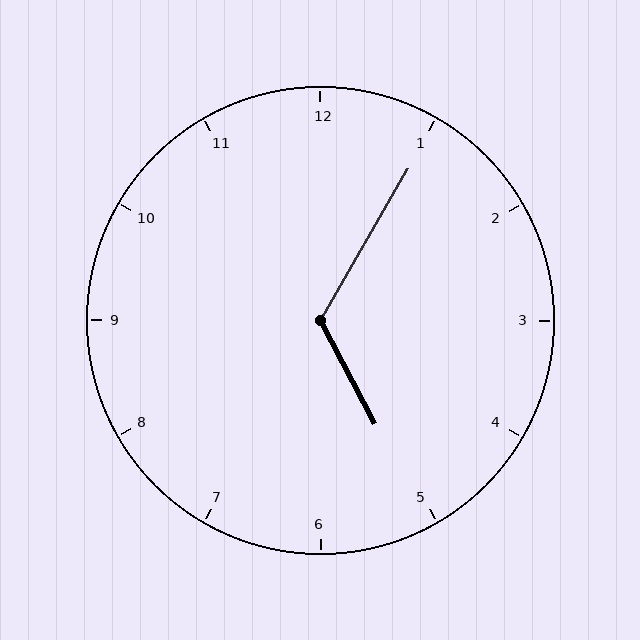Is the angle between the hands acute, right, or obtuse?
It is obtuse.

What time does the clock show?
5:05.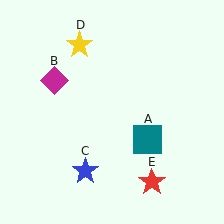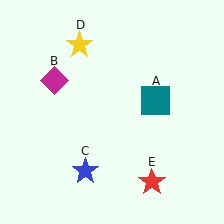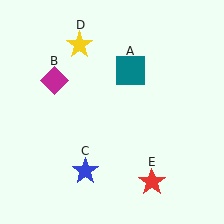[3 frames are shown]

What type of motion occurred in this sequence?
The teal square (object A) rotated counterclockwise around the center of the scene.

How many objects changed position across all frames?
1 object changed position: teal square (object A).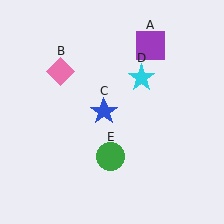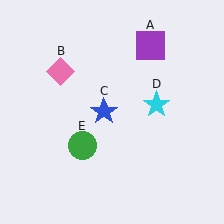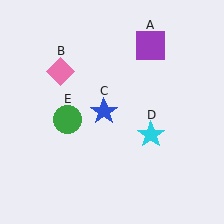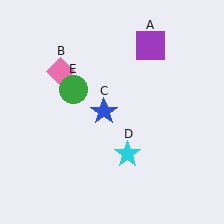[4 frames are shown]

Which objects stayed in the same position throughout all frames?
Purple square (object A) and pink diamond (object B) and blue star (object C) remained stationary.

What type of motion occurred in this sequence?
The cyan star (object D), green circle (object E) rotated clockwise around the center of the scene.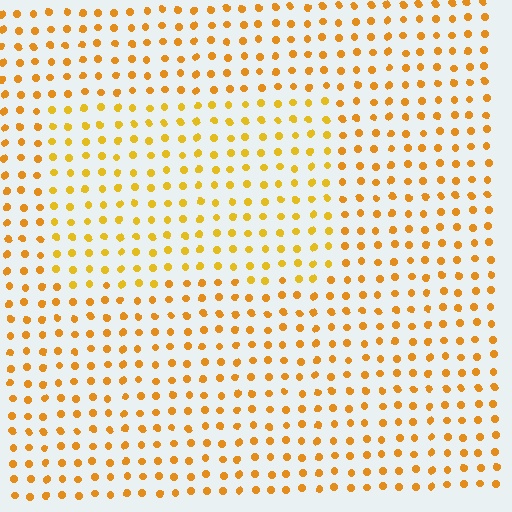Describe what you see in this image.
The image is filled with small orange elements in a uniform arrangement. A rectangle-shaped region is visible where the elements are tinted to a slightly different hue, forming a subtle color boundary.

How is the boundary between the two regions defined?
The boundary is defined purely by a slight shift in hue (about 14 degrees). Spacing, size, and orientation are identical on both sides.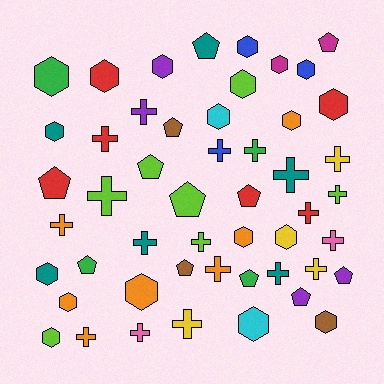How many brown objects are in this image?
There are 3 brown objects.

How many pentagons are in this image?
There are 12 pentagons.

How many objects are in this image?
There are 50 objects.